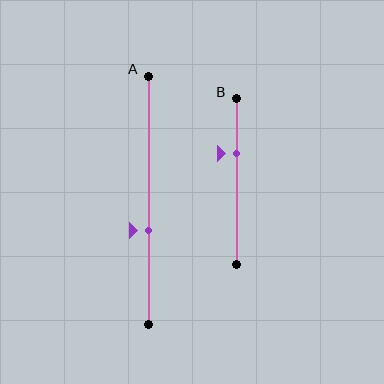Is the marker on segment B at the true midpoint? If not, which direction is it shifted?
No, the marker on segment B is shifted upward by about 17% of the segment length.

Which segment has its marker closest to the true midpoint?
Segment A has its marker closest to the true midpoint.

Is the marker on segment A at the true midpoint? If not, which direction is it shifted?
No, the marker on segment A is shifted downward by about 12% of the segment length.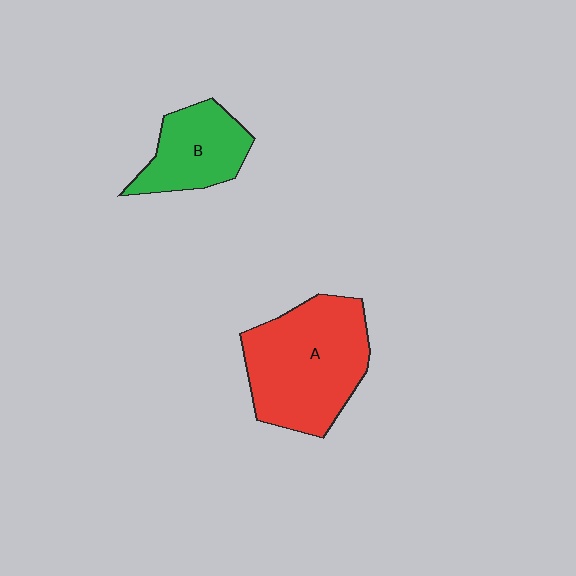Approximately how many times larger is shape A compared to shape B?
Approximately 1.8 times.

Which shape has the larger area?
Shape A (red).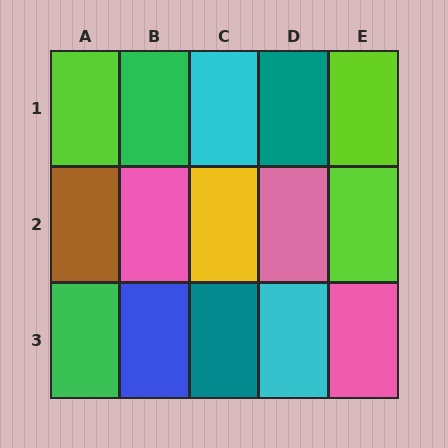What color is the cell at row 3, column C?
Teal.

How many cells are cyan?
2 cells are cyan.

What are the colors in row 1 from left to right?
Lime, green, cyan, teal, lime.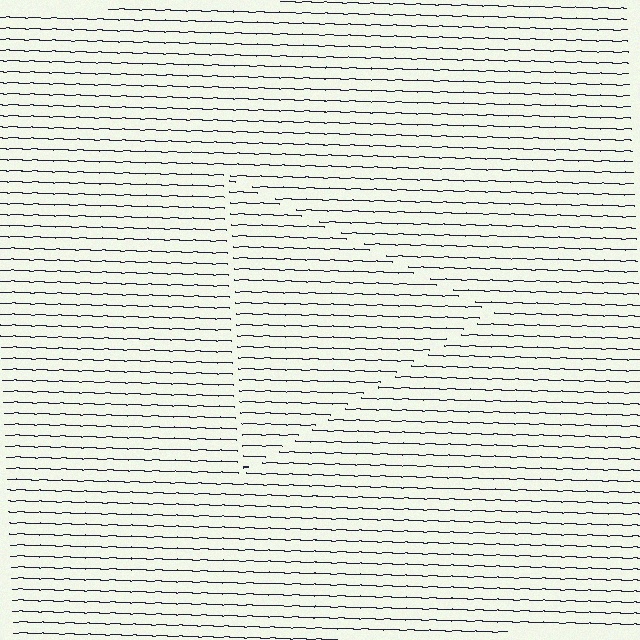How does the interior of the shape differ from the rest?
The interior of the shape contains the same grating, shifted by half a period — the contour is defined by the phase discontinuity where line-ends from the inner and outer gratings abut.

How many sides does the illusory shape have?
3 sides — the line-ends trace a triangle.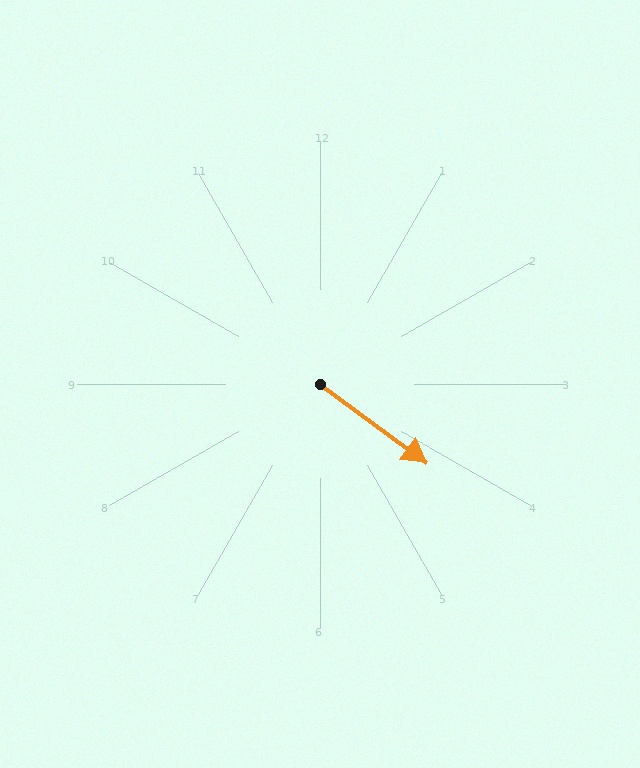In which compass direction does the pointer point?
Southeast.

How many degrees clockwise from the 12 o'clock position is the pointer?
Approximately 126 degrees.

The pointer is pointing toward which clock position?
Roughly 4 o'clock.